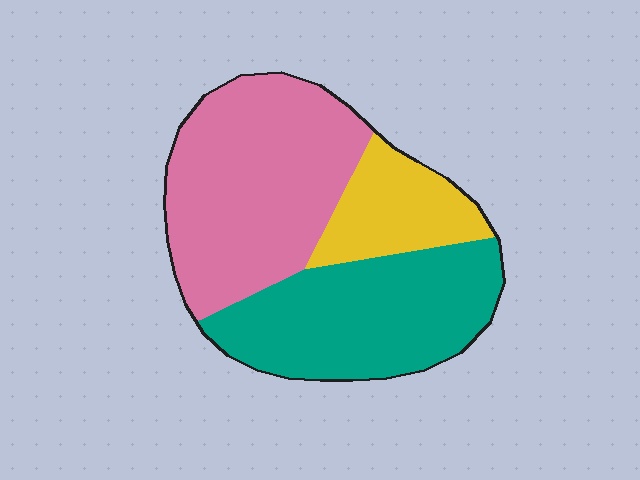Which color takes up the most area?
Pink, at roughly 45%.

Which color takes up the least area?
Yellow, at roughly 15%.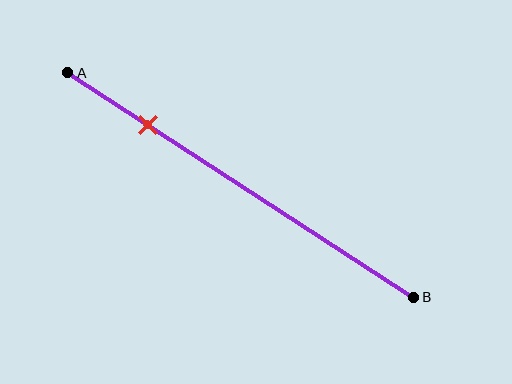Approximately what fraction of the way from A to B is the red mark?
The red mark is approximately 25% of the way from A to B.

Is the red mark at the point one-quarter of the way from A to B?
Yes, the mark is approximately at the one-quarter point.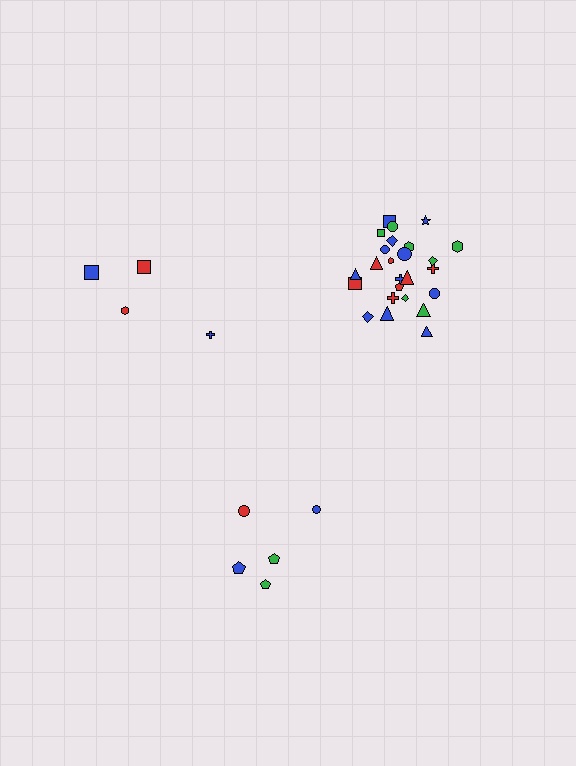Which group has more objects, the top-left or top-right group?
The top-right group.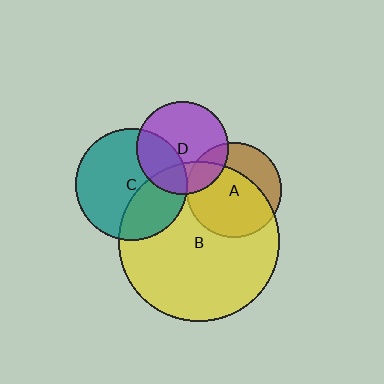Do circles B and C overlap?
Yes.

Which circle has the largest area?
Circle B (yellow).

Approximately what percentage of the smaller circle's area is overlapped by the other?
Approximately 35%.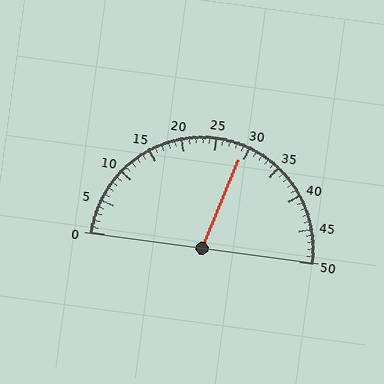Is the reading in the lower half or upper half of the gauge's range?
The reading is in the upper half of the range (0 to 50).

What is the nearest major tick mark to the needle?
The nearest major tick mark is 30.